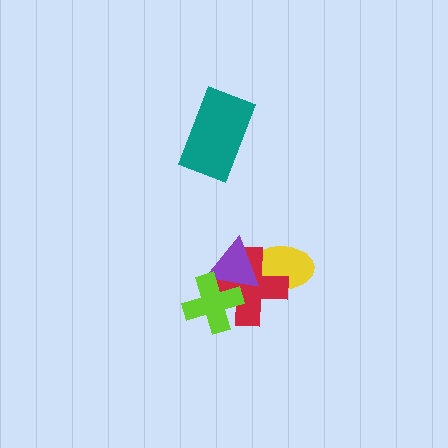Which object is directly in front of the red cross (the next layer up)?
The purple triangle is directly in front of the red cross.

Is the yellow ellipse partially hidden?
Yes, it is partially covered by another shape.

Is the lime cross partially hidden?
No, no other shape covers it.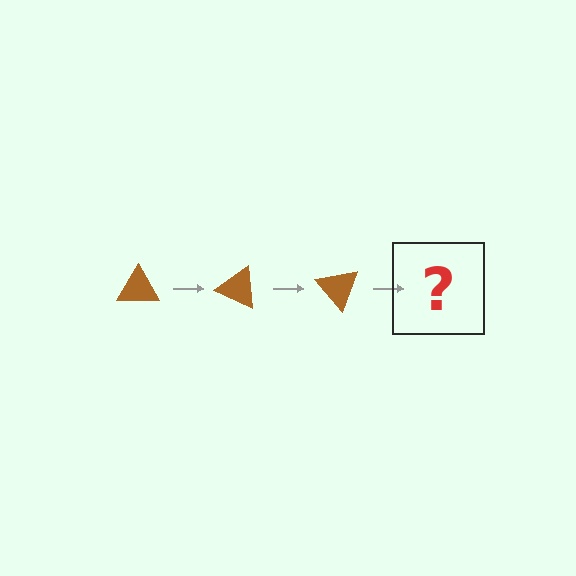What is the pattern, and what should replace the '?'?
The pattern is that the triangle rotates 25 degrees each step. The '?' should be a brown triangle rotated 75 degrees.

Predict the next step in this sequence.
The next step is a brown triangle rotated 75 degrees.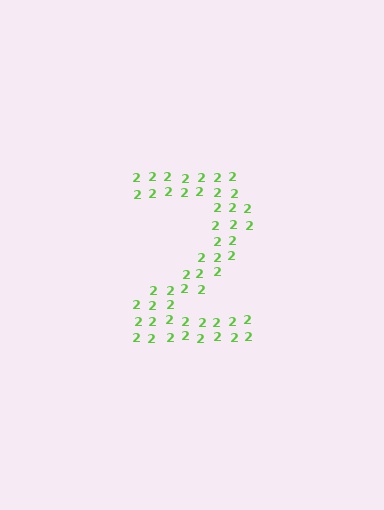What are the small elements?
The small elements are digit 2's.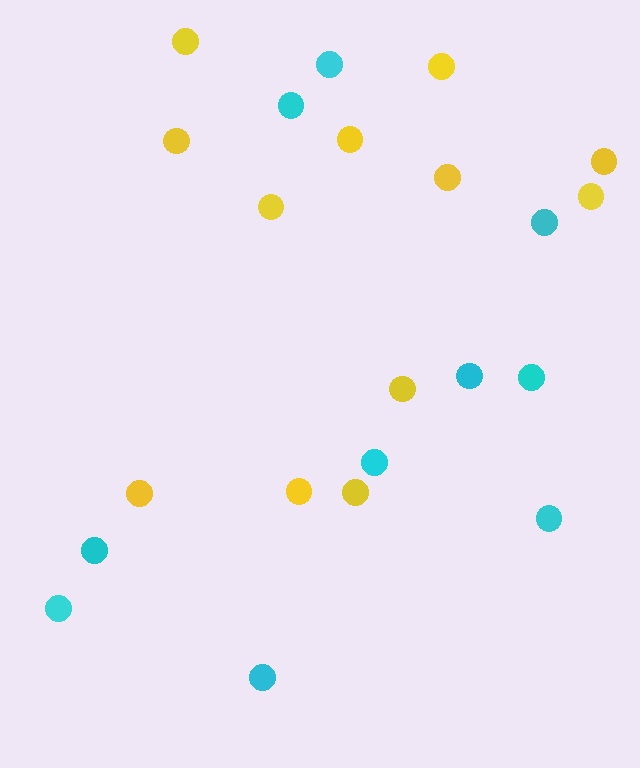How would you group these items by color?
There are 2 groups: one group of yellow circles (12) and one group of cyan circles (10).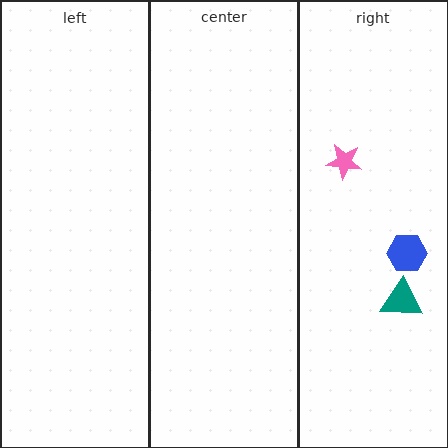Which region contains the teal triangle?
The right region.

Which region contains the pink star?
The right region.